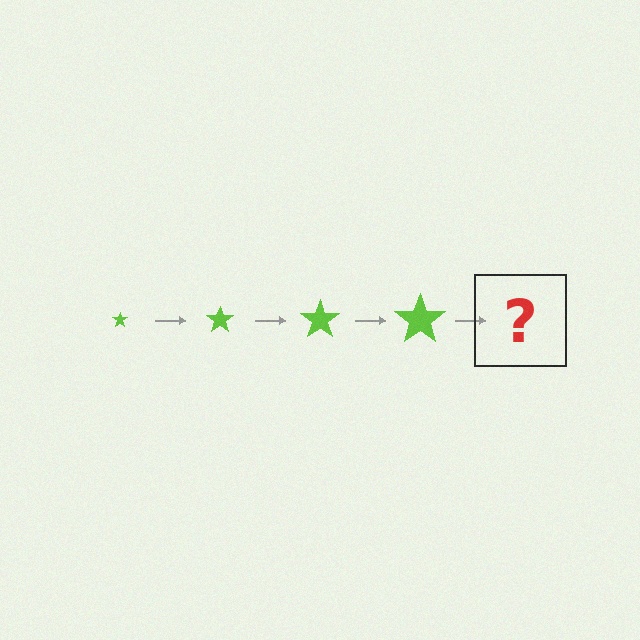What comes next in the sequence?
The next element should be a lime star, larger than the previous one.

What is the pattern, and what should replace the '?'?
The pattern is that the star gets progressively larger each step. The '?' should be a lime star, larger than the previous one.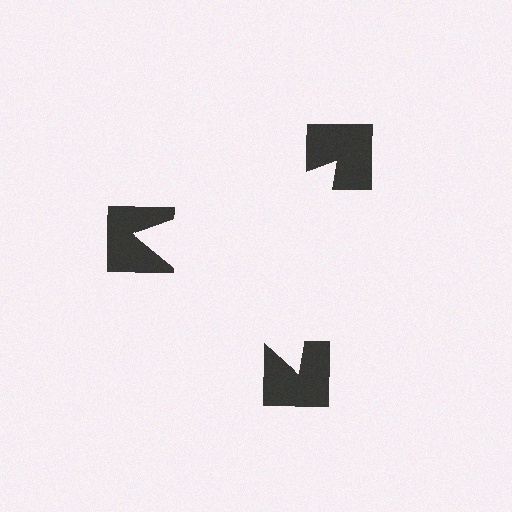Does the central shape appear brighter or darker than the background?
It typically appears slightly brighter than the background, even though no actual brightness change is drawn.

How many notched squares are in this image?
There are 3 — one at each vertex of the illusory triangle.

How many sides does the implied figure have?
3 sides.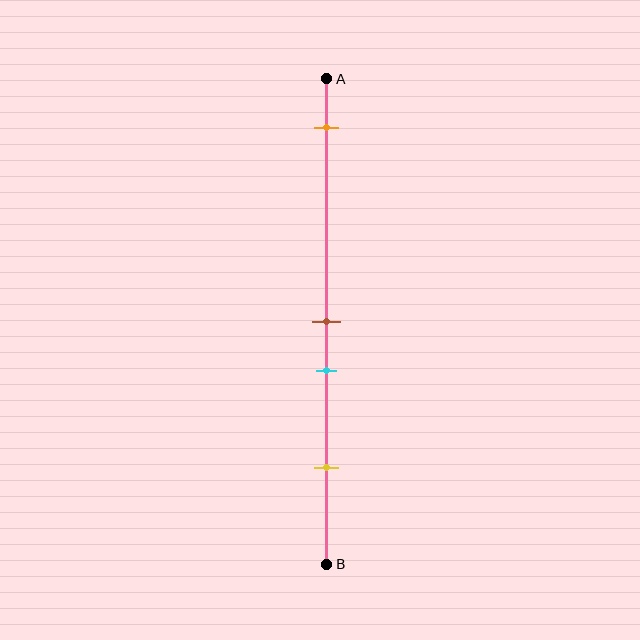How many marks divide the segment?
There are 4 marks dividing the segment.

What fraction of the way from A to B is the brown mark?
The brown mark is approximately 50% (0.5) of the way from A to B.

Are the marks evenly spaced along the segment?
No, the marks are not evenly spaced.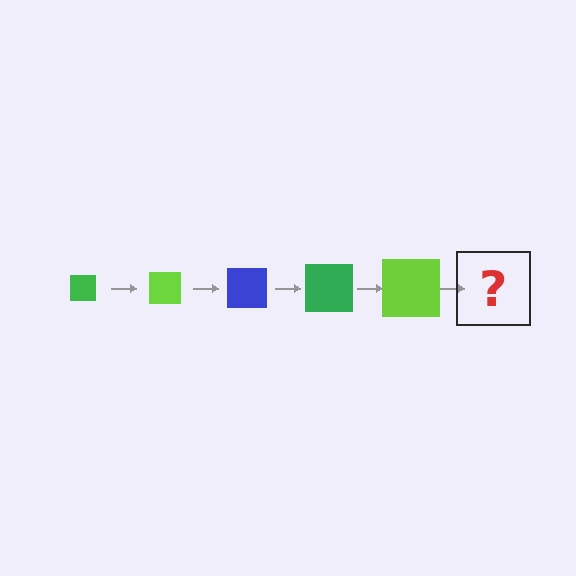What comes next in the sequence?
The next element should be a blue square, larger than the previous one.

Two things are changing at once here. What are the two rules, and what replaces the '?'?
The two rules are that the square grows larger each step and the color cycles through green, lime, and blue. The '?' should be a blue square, larger than the previous one.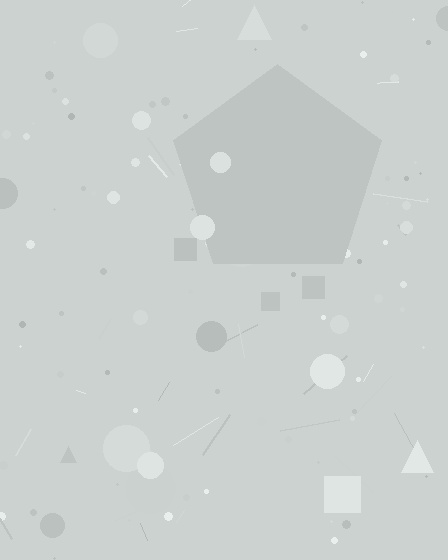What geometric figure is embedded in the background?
A pentagon is embedded in the background.